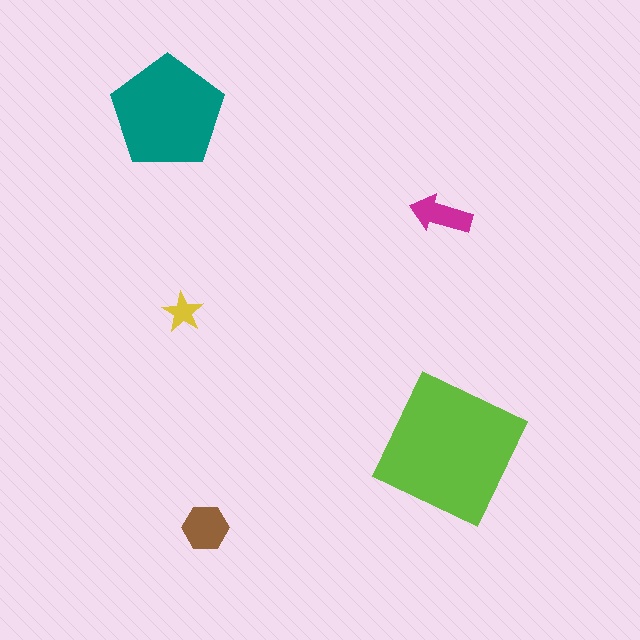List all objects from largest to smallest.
The lime square, the teal pentagon, the brown hexagon, the magenta arrow, the yellow star.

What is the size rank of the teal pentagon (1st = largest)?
2nd.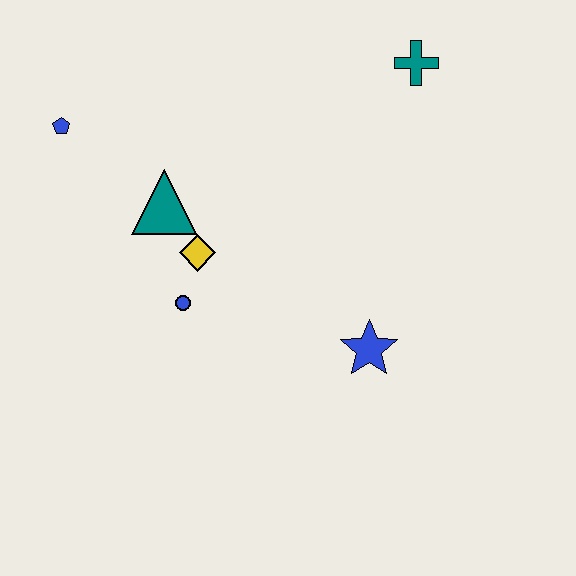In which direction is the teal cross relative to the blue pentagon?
The teal cross is to the right of the blue pentagon.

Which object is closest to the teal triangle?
The yellow diamond is closest to the teal triangle.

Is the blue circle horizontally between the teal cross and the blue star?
No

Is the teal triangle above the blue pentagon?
No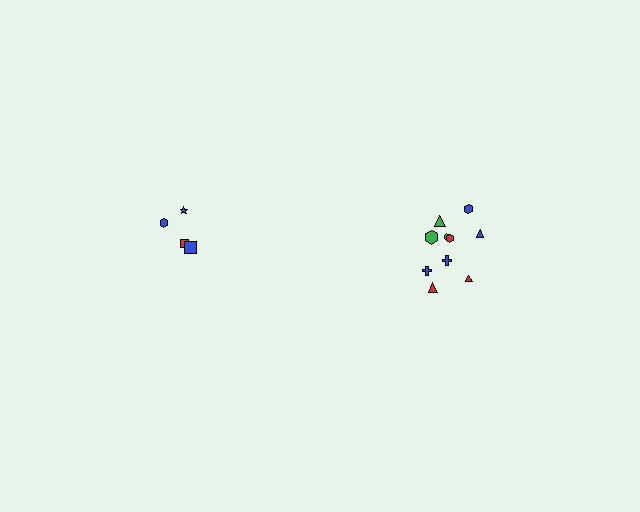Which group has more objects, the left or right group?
The right group.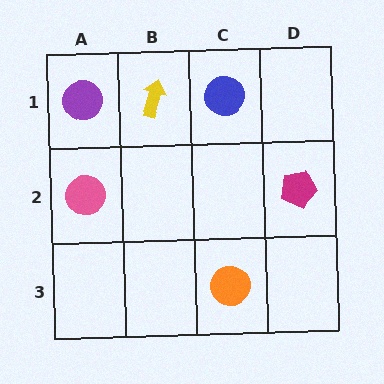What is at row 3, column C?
An orange circle.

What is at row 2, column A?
A pink circle.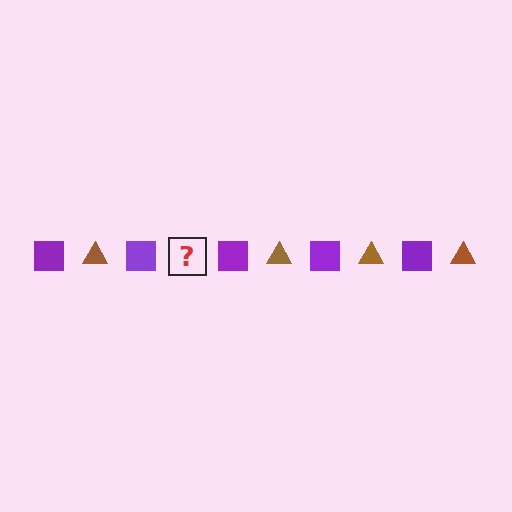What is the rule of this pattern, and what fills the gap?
The rule is that the pattern alternates between purple square and brown triangle. The gap should be filled with a brown triangle.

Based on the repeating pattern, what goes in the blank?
The blank should be a brown triangle.